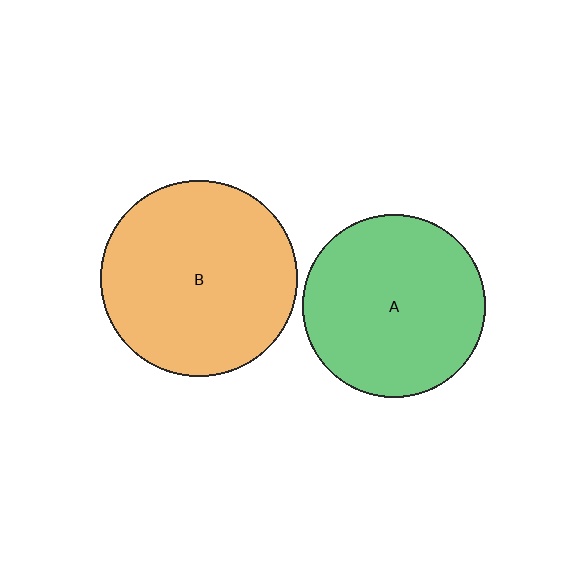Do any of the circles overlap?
No, none of the circles overlap.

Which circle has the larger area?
Circle B (orange).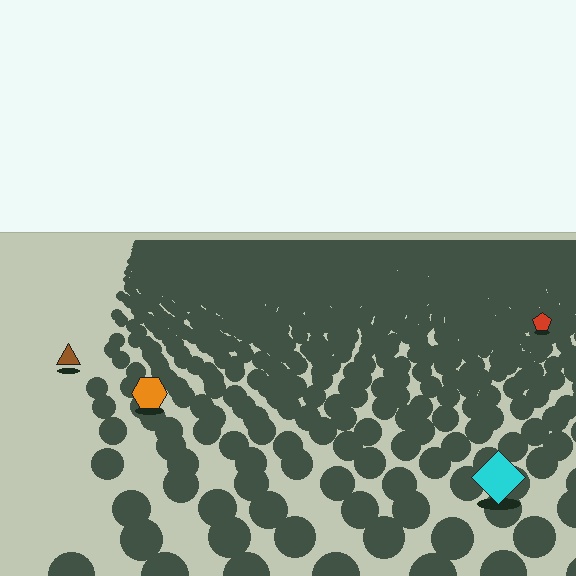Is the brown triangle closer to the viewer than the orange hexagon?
No. The orange hexagon is closer — you can tell from the texture gradient: the ground texture is coarser near it.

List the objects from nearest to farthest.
From nearest to farthest: the cyan diamond, the orange hexagon, the brown triangle, the red pentagon.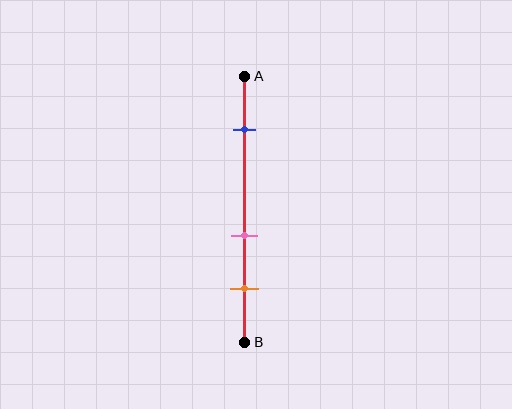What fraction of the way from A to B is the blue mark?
The blue mark is approximately 20% (0.2) of the way from A to B.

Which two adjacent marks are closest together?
The pink and orange marks are the closest adjacent pair.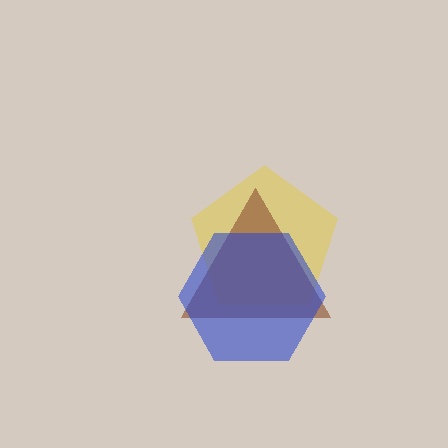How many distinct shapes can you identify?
There are 3 distinct shapes: a yellow pentagon, a brown triangle, a blue hexagon.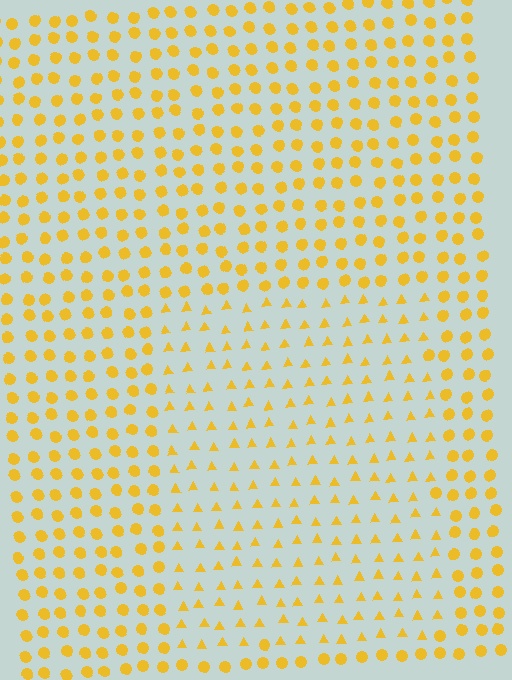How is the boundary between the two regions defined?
The boundary is defined by a change in element shape: triangles inside vs. circles outside. All elements share the same color and spacing.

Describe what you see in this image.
The image is filled with small yellow elements arranged in a uniform grid. A rectangle-shaped region contains triangles, while the surrounding area contains circles. The boundary is defined purely by the change in element shape.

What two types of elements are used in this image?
The image uses triangles inside the rectangle region and circles outside it.